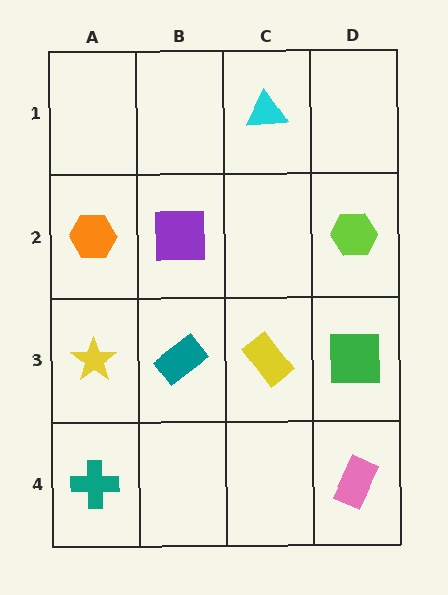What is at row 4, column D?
A pink rectangle.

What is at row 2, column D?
A lime hexagon.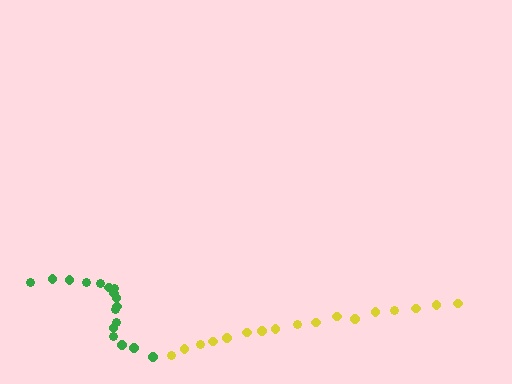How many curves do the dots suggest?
There are 2 distinct paths.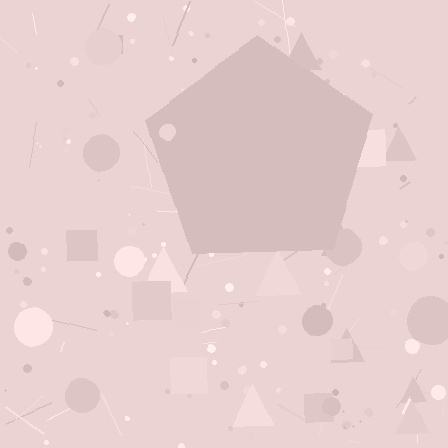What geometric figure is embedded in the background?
A pentagon is embedded in the background.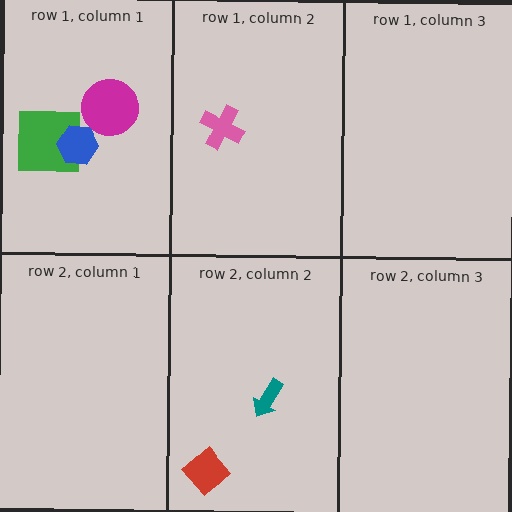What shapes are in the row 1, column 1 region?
The green square, the blue hexagon, the magenta circle.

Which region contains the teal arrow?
The row 2, column 2 region.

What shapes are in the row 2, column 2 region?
The red diamond, the teal arrow.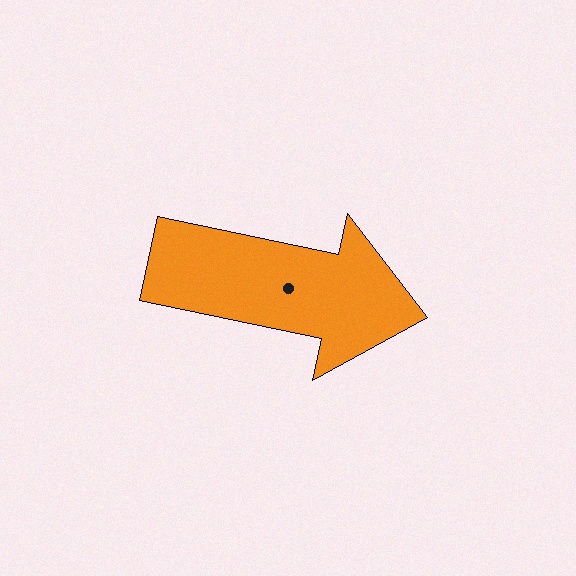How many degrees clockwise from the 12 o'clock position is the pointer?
Approximately 102 degrees.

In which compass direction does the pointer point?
East.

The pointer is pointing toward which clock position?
Roughly 3 o'clock.